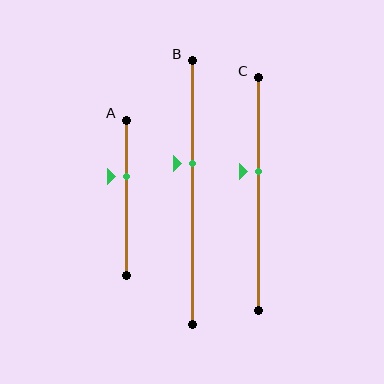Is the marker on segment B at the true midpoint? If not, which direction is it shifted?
No, the marker on segment B is shifted upward by about 11% of the segment length.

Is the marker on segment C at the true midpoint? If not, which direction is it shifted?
No, the marker on segment C is shifted upward by about 10% of the segment length.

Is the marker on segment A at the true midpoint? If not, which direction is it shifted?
No, the marker on segment A is shifted upward by about 14% of the segment length.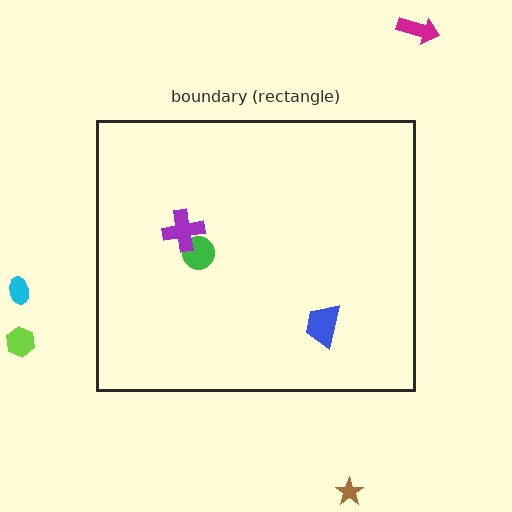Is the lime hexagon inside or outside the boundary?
Outside.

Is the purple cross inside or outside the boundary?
Inside.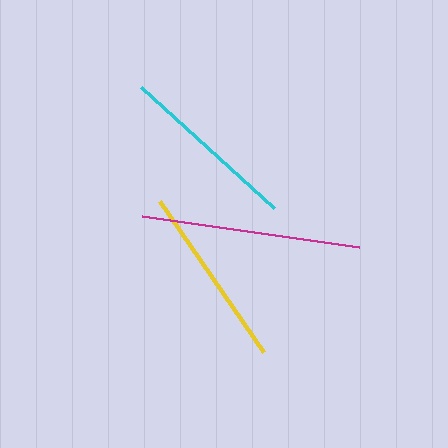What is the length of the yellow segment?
The yellow segment is approximately 184 pixels long.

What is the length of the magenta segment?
The magenta segment is approximately 220 pixels long.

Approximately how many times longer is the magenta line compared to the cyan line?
The magenta line is approximately 1.2 times the length of the cyan line.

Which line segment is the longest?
The magenta line is the longest at approximately 220 pixels.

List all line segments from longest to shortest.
From longest to shortest: magenta, yellow, cyan.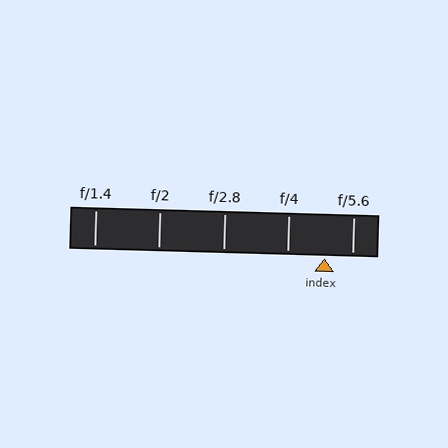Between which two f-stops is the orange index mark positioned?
The index mark is between f/4 and f/5.6.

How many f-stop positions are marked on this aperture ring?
There are 5 f-stop positions marked.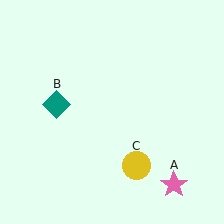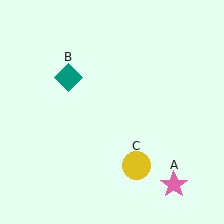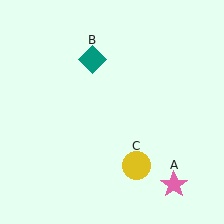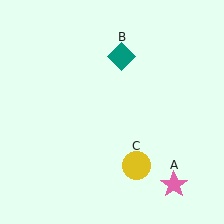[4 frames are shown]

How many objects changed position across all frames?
1 object changed position: teal diamond (object B).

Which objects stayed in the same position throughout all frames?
Pink star (object A) and yellow circle (object C) remained stationary.